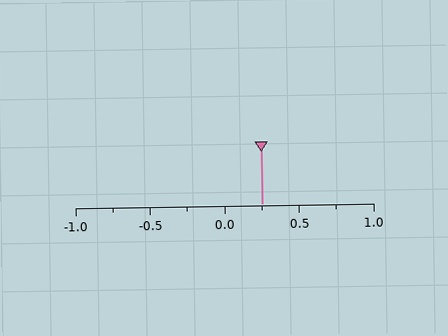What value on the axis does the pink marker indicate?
The marker indicates approximately 0.25.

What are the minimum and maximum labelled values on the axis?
The axis runs from -1.0 to 1.0.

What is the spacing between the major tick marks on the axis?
The major ticks are spaced 0.5 apart.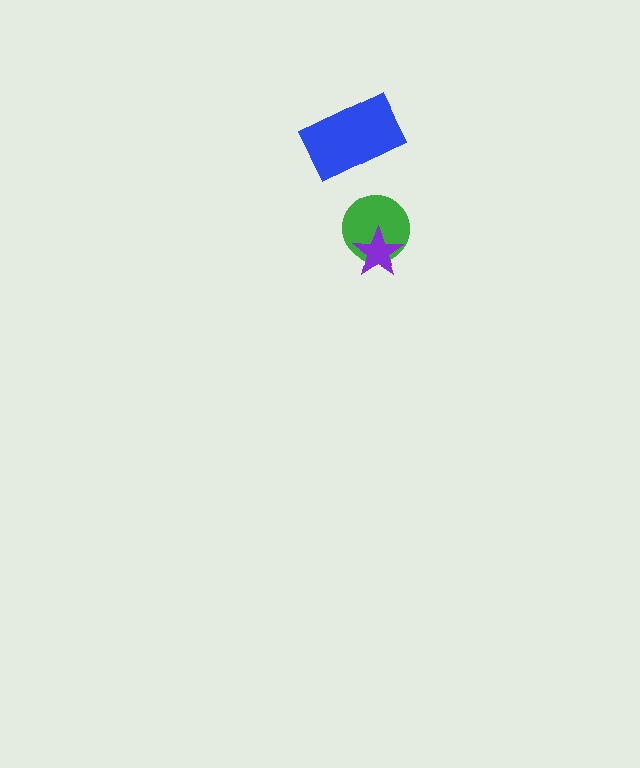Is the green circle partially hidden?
Yes, it is partially covered by another shape.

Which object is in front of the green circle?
The purple star is in front of the green circle.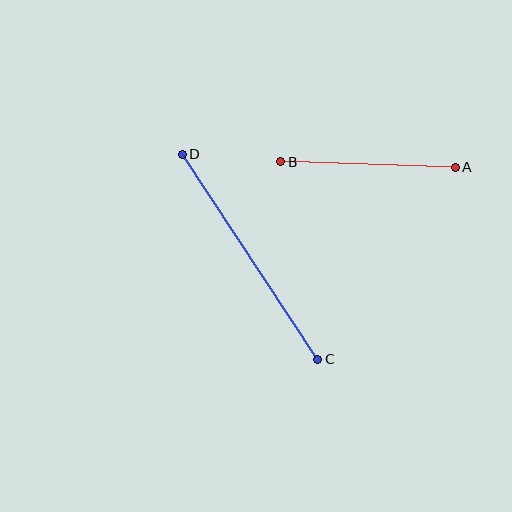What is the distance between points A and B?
The distance is approximately 174 pixels.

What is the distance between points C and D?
The distance is approximately 246 pixels.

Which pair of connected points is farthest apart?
Points C and D are farthest apart.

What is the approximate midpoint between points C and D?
The midpoint is at approximately (250, 257) pixels.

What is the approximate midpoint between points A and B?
The midpoint is at approximately (368, 165) pixels.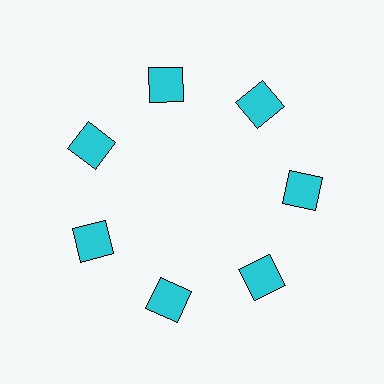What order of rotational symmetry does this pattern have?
This pattern has 7-fold rotational symmetry.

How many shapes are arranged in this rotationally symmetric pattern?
There are 7 shapes, arranged in 7 groups of 1.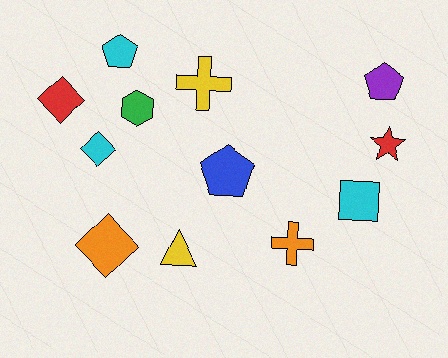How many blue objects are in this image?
There is 1 blue object.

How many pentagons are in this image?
There are 3 pentagons.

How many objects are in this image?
There are 12 objects.